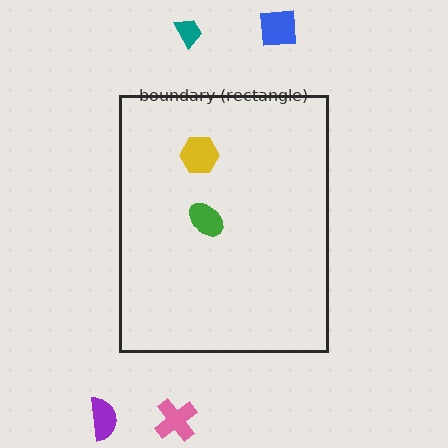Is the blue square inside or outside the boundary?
Outside.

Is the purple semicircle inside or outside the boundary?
Outside.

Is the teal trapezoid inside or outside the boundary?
Outside.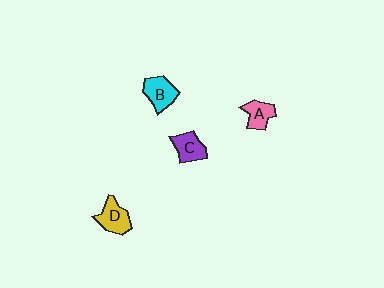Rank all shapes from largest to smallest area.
From largest to smallest: B (cyan), D (yellow), C (purple), A (pink).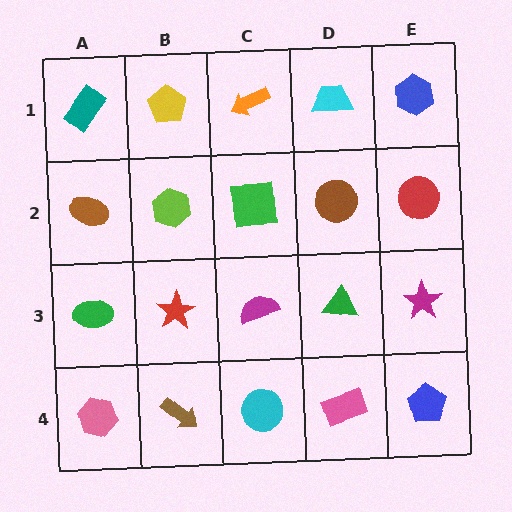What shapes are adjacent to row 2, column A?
A teal rectangle (row 1, column A), a green ellipse (row 3, column A), a lime hexagon (row 2, column B).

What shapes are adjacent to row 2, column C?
An orange arrow (row 1, column C), a magenta semicircle (row 3, column C), a lime hexagon (row 2, column B), a brown circle (row 2, column D).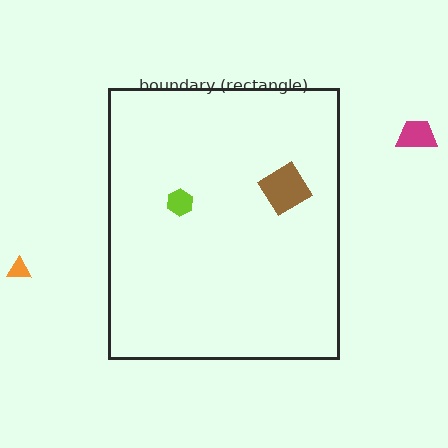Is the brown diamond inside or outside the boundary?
Inside.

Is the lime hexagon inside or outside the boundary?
Inside.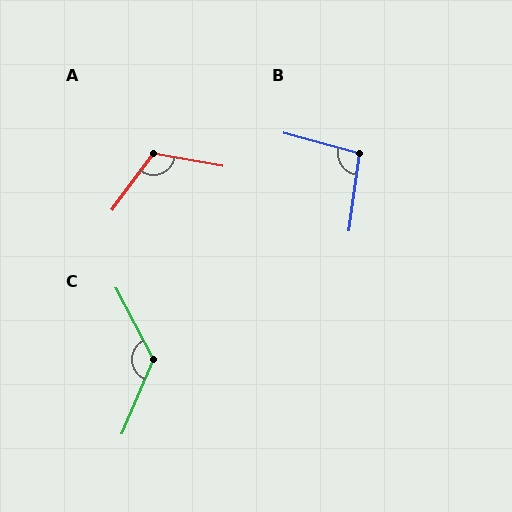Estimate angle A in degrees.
Approximately 116 degrees.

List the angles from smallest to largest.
B (98°), A (116°), C (130°).